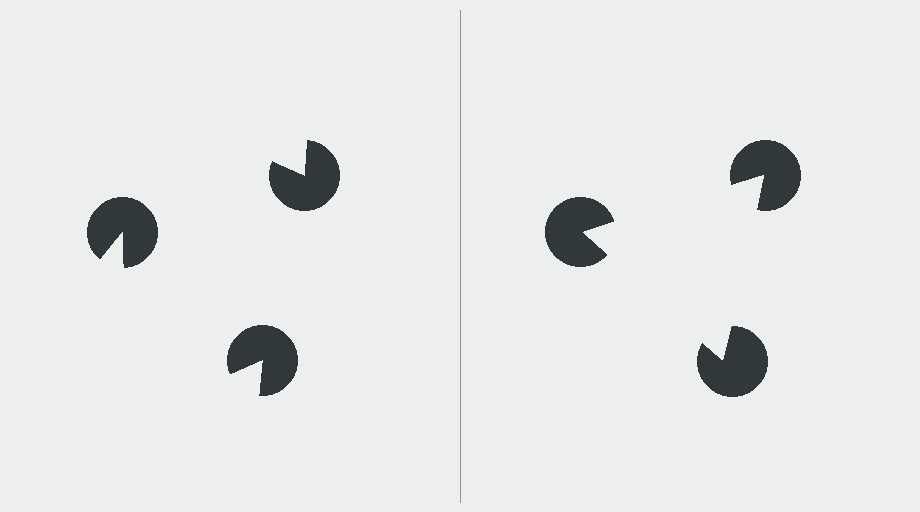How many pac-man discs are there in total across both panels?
6 — 3 on each side.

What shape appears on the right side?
An illusory triangle.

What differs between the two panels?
The pac-man discs are positioned identically on both sides; only the wedge orientations differ. On the right they align to a triangle; on the left they are misaligned.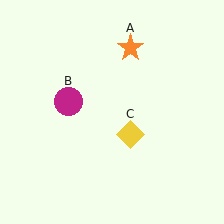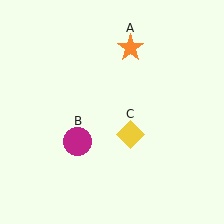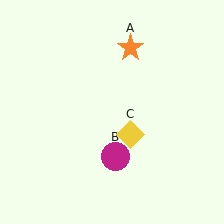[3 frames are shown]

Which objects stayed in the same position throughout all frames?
Orange star (object A) and yellow diamond (object C) remained stationary.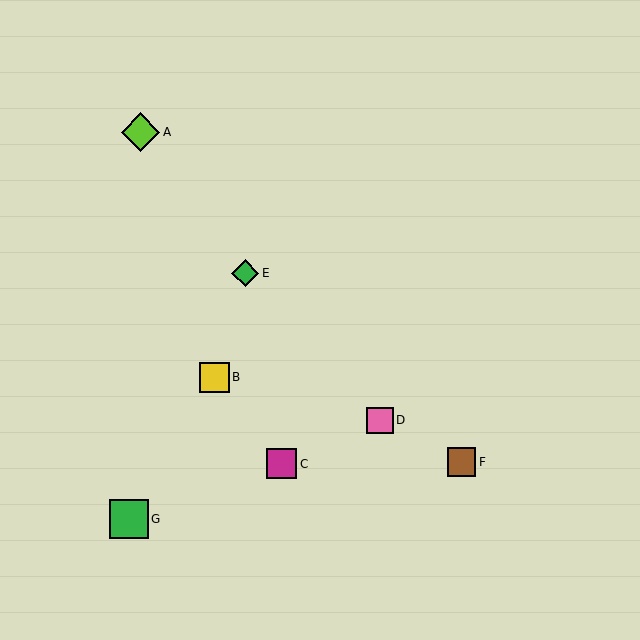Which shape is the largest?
The green square (labeled G) is the largest.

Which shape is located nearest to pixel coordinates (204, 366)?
The yellow square (labeled B) at (214, 377) is nearest to that location.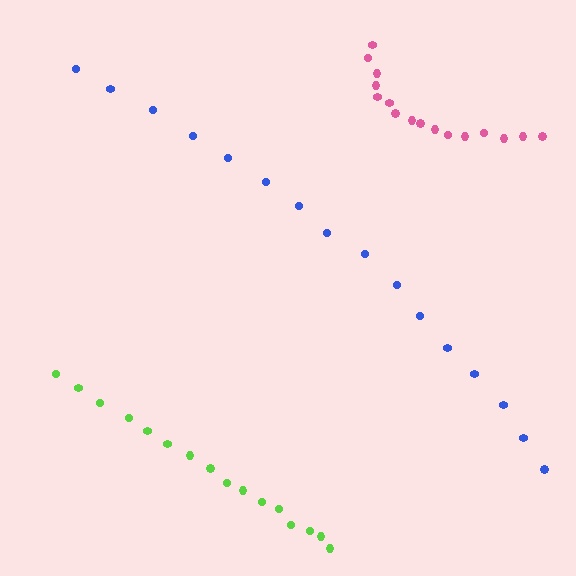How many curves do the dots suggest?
There are 3 distinct paths.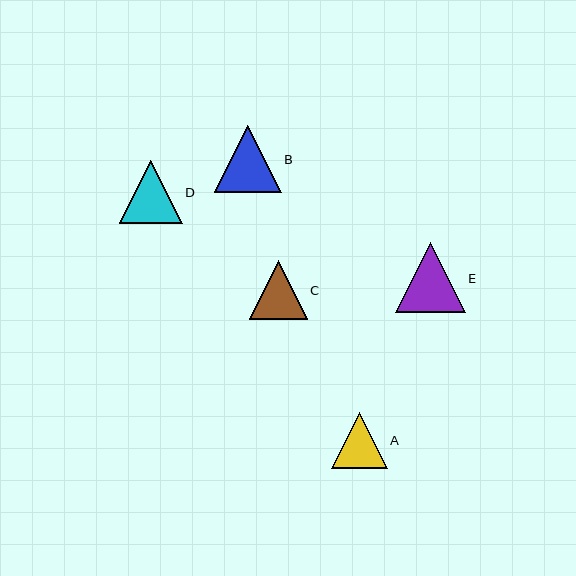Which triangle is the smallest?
Triangle A is the smallest with a size of approximately 56 pixels.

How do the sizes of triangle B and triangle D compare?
Triangle B and triangle D are approximately the same size.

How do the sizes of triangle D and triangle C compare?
Triangle D and triangle C are approximately the same size.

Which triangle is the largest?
Triangle E is the largest with a size of approximately 70 pixels.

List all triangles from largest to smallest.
From largest to smallest: E, B, D, C, A.